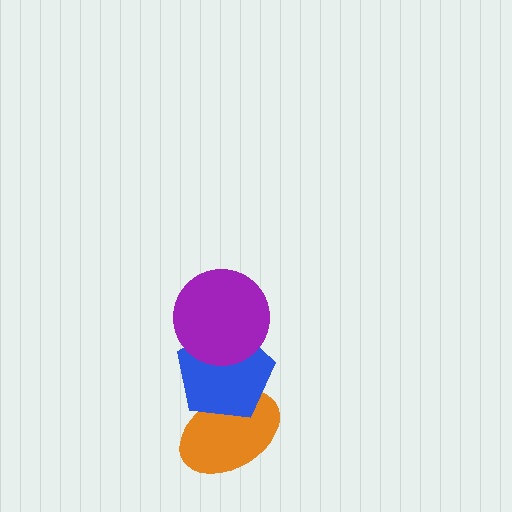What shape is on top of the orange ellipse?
The blue pentagon is on top of the orange ellipse.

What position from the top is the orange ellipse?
The orange ellipse is 3rd from the top.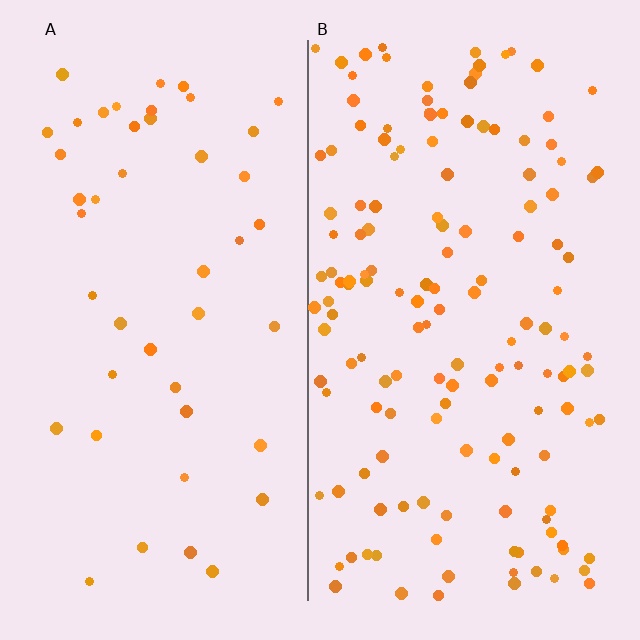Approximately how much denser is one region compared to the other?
Approximately 3.2× — region B over region A.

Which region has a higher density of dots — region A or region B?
B (the right).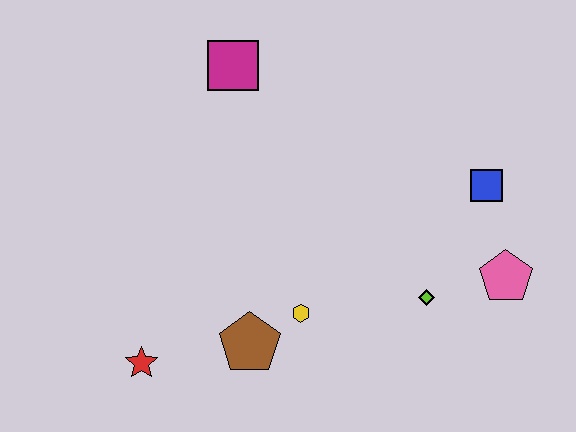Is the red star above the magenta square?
No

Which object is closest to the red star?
The brown pentagon is closest to the red star.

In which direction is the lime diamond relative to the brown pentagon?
The lime diamond is to the right of the brown pentagon.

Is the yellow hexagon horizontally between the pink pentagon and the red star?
Yes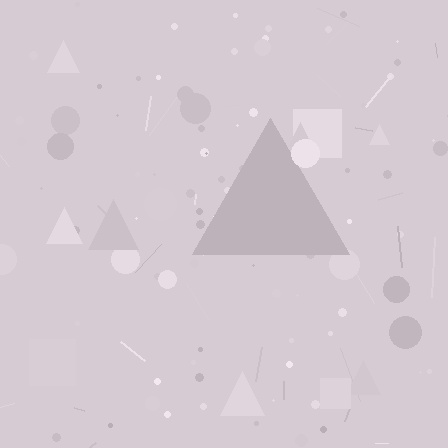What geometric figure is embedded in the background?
A triangle is embedded in the background.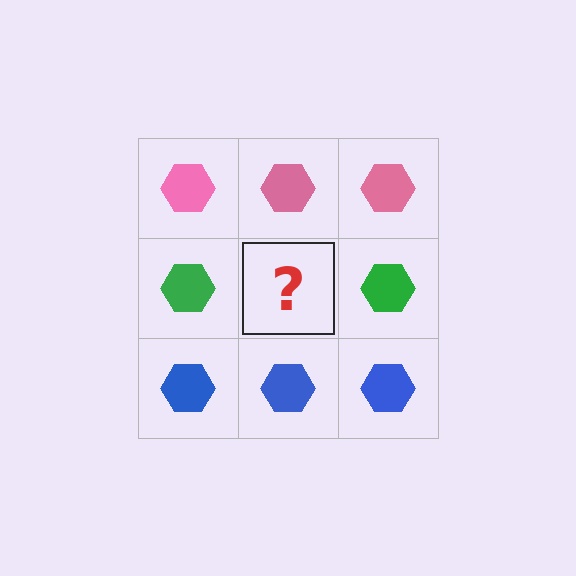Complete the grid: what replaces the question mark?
The question mark should be replaced with a green hexagon.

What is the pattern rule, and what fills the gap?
The rule is that each row has a consistent color. The gap should be filled with a green hexagon.